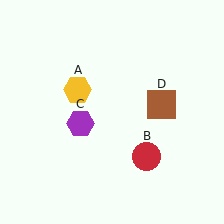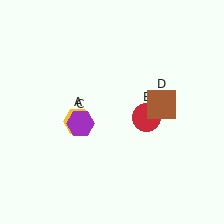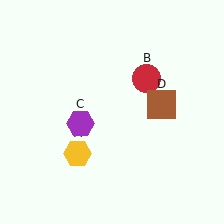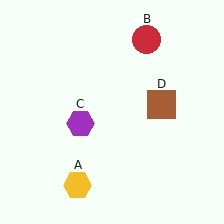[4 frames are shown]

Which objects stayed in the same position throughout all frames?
Purple hexagon (object C) and brown square (object D) remained stationary.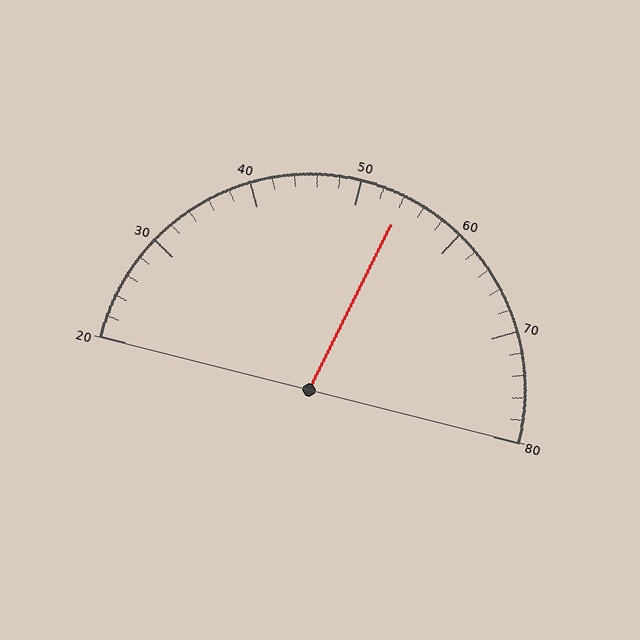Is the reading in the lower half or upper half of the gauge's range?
The reading is in the upper half of the range (20 to 80).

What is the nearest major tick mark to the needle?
The nearest major tick mark is 50.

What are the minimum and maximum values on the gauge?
The gauge ranges from 20 to 80.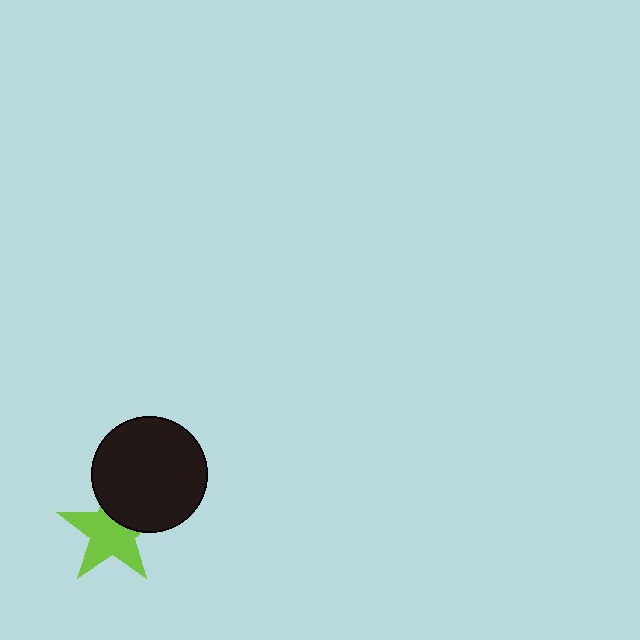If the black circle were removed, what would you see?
You would see the complete lime star.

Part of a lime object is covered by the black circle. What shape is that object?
It is a star.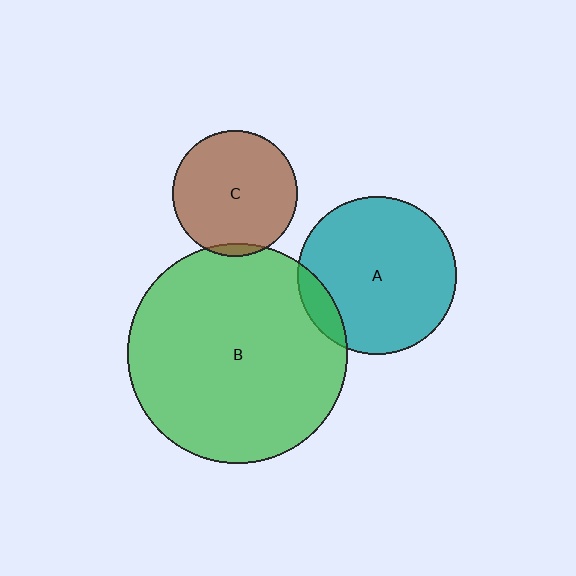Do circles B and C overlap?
Yes.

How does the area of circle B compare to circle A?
Approximately 1.9 times.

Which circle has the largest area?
Circle B (green).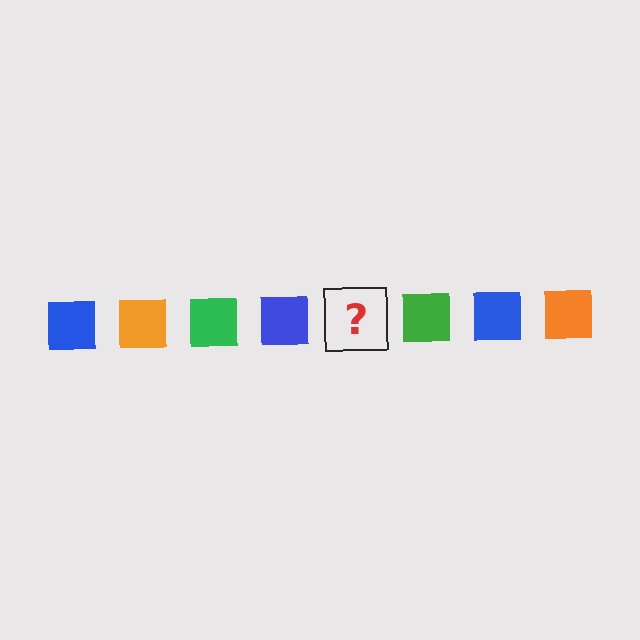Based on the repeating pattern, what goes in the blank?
The blank should be an orange square.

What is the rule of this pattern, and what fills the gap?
The rule is that the pattern cycles through blue, orange, green squares. The gap should be filled with an orange square.